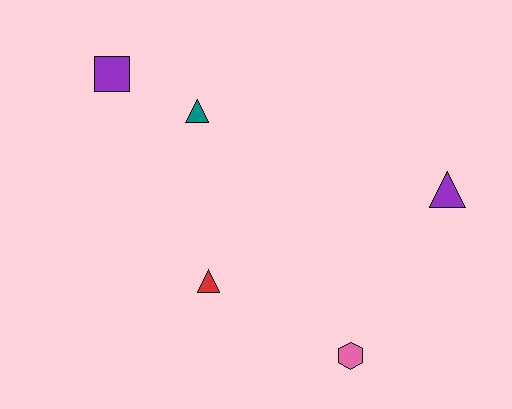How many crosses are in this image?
There are no crosses.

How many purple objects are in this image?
There are 2 purple objects.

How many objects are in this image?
There are 5 objects.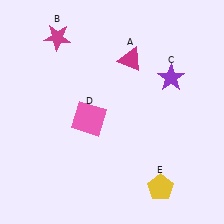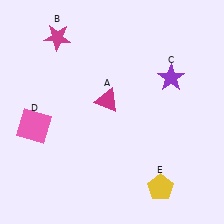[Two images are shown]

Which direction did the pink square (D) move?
The pink square (D) moved left.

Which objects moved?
The objects that moved are: the magenta triangle (A), the pink square (D).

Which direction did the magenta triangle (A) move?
The magenta triangle (A) moved down.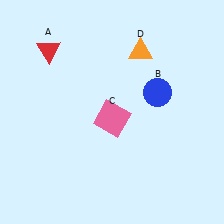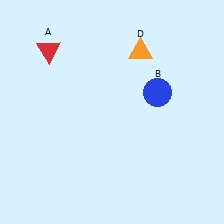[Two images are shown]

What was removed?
The pink square (C) was removed in Image 2.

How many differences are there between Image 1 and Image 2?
There is 1 difference between the two images.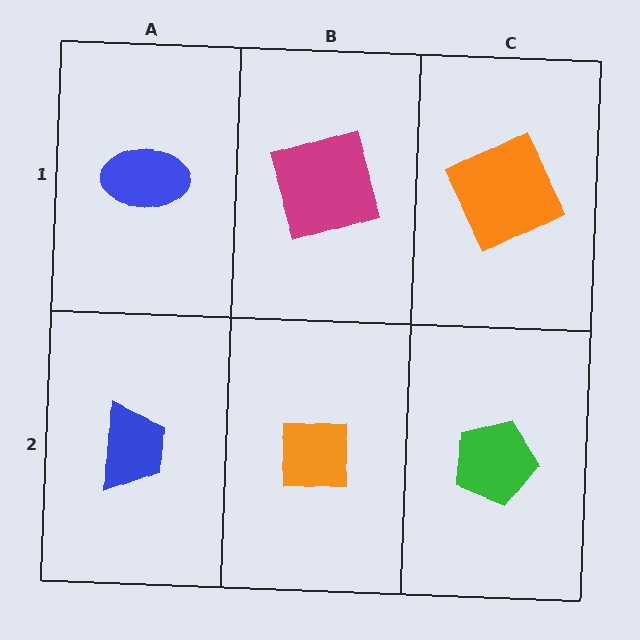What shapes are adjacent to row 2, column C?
An orange square (row 1, column C), an orange square (row 2, column B).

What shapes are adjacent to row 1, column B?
An orange square (row 2, column B), a blue ellipse (row 1, column A), an orange square (row 1, column C).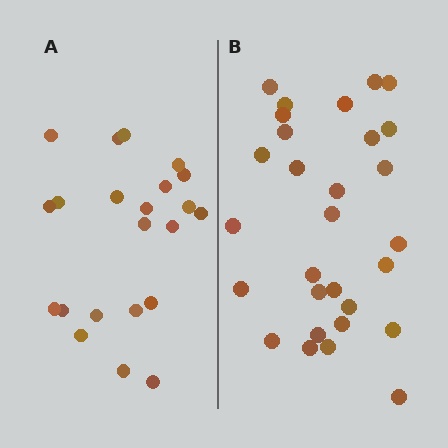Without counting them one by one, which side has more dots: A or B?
Region B (the right region) has more dots.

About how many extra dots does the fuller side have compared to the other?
Region B has roughly 8 or so more dots than region A.